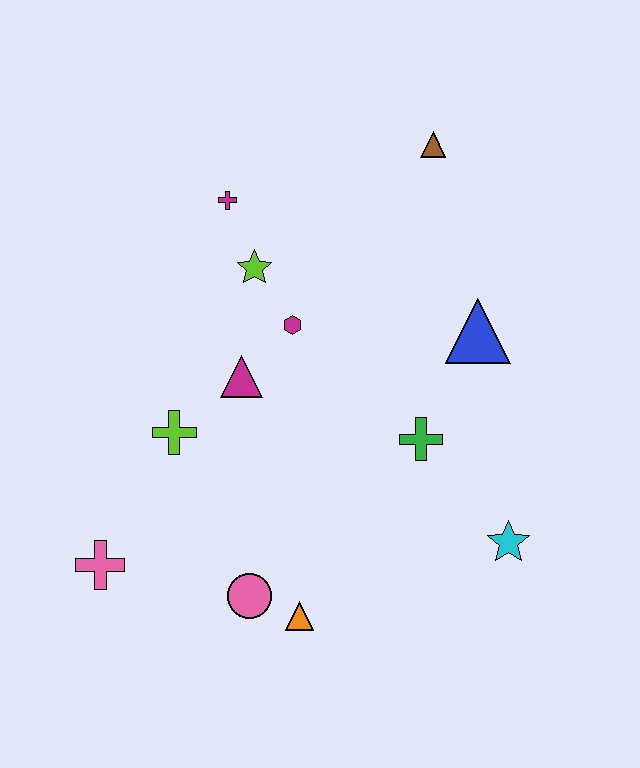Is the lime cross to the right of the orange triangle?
No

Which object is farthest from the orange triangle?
The brown triangle is farthest from the orange triangle.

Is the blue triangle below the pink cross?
No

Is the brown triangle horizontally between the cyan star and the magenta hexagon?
Yes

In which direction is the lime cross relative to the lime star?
The lime cross is below the lime star.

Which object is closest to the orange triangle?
The pink circle is closest to the orange triangle.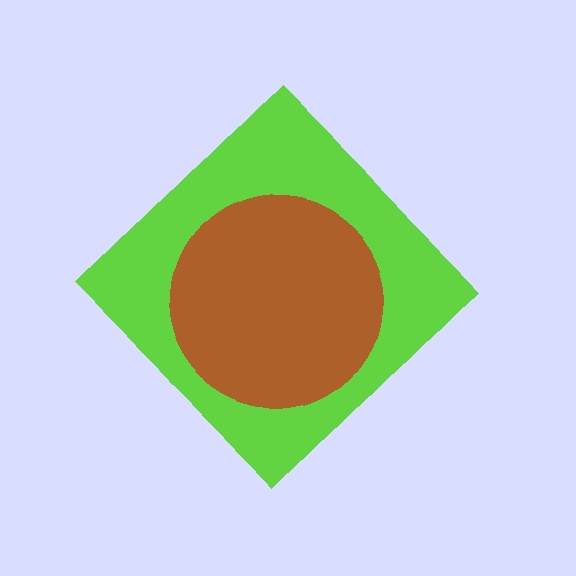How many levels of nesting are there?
2.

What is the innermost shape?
The brown circle.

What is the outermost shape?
The lime diamond.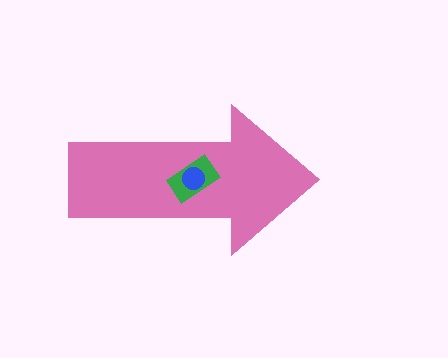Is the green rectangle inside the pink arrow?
Yes.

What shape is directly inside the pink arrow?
The green rectangle.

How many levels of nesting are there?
3.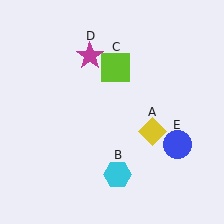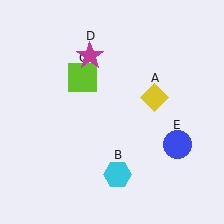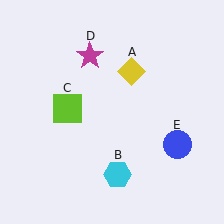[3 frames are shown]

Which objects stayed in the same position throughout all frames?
Cyan hexagon (object B) and magenta star (object D) and blue circle (object E) remained stationary.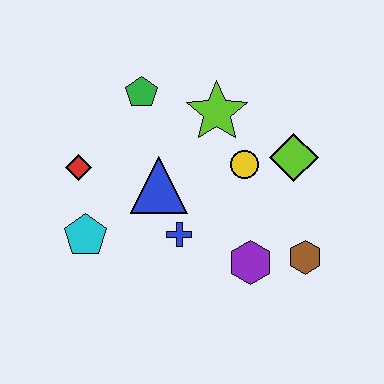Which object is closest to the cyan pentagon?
The red diamond is closest to the cyan pentagon.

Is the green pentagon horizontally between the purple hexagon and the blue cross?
No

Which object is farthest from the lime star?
The cyan pentagon is farthest from the lime star.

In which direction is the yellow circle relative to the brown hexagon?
The yellow circle is above the brown hexagon.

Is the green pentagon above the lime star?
Yes